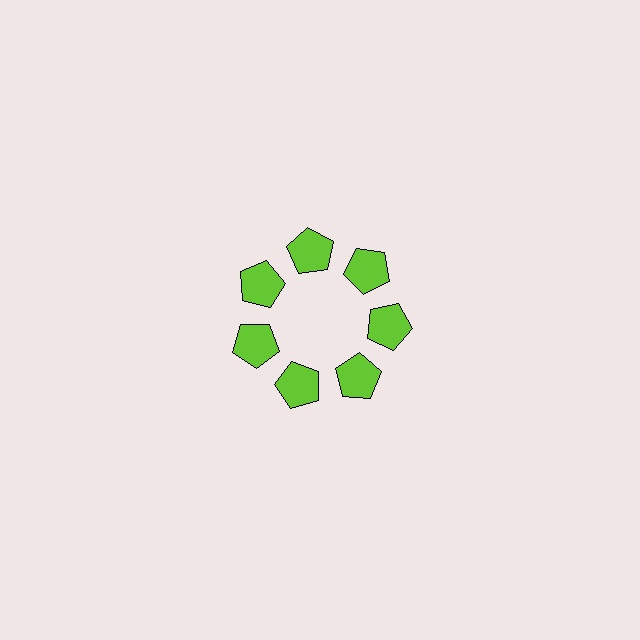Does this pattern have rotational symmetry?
Yes, this pattern has 7-fold rotational symmetry. It looks the same after rotating 51 degrees around the center.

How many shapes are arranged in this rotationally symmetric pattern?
There are 7 shapes, arranged in 7 groups of 1.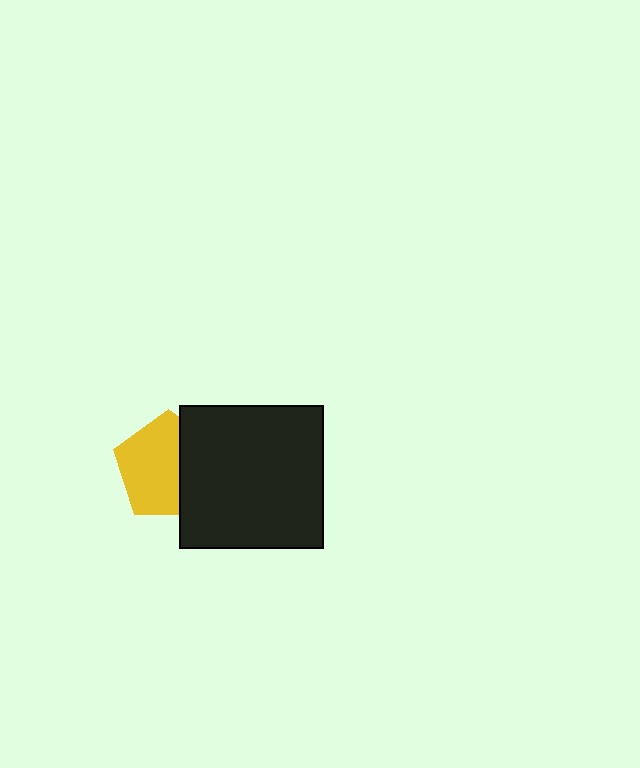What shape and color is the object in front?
The object in front is a black square.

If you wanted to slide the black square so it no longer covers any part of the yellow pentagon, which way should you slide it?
Slide it right — that is the most direct way to separate the two shapes.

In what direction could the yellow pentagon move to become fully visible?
The yellow pentagon could move left. That would shift it out from behind the black square entirely.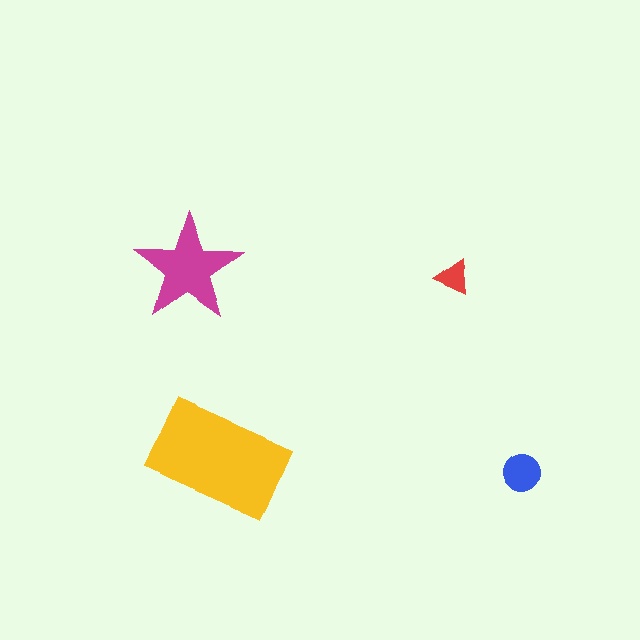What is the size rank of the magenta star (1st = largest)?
2nd.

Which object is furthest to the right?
The blue circle is rightmost.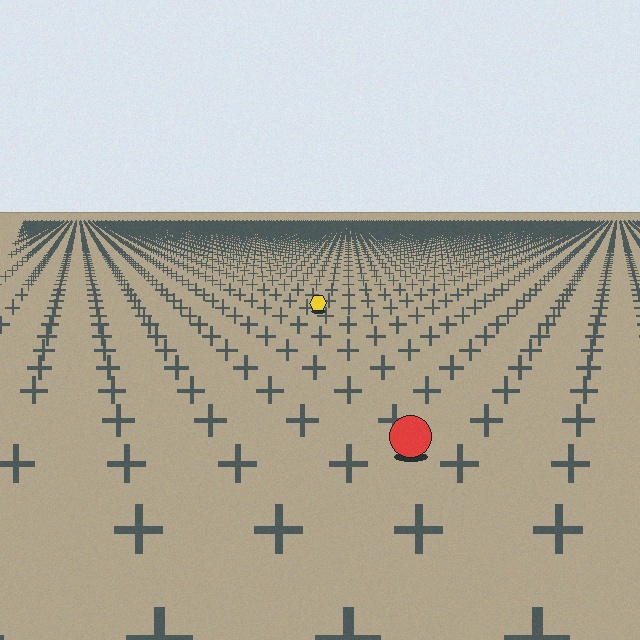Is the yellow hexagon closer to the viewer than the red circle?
No. The red circle is closer — you can tell from the texture gradient: the ground texture is coarser near it.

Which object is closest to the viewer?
The red circle is closest. The texture marks near it are larger and more spread out.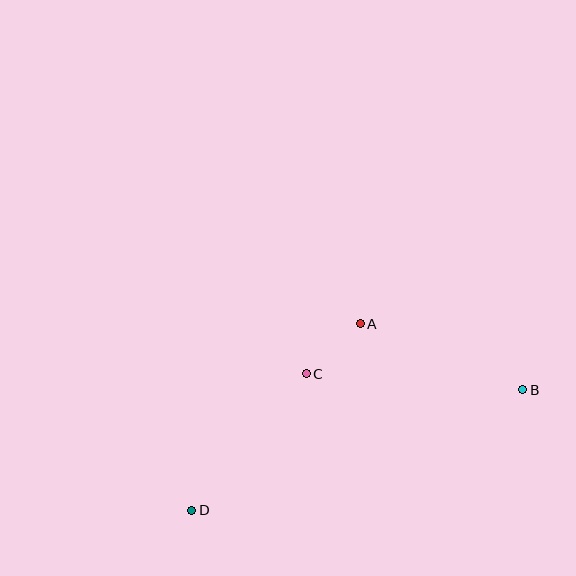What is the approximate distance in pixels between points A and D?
The distance between A and D is approximately 251 pixels.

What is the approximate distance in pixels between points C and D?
The distance between C and D is approximately 178 pixels.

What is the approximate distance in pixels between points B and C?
The distance between B and C is approximately 217 pixels.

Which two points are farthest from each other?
Points B and D are farthest from each other.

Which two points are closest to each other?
Points A and C are closest to each other.